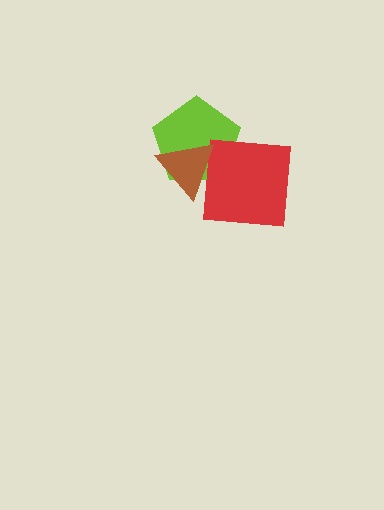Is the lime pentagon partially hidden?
Yes, it is partially covered by another shape.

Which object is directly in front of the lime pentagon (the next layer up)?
The red square is directly in front of the lime pentagon.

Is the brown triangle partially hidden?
No, no other shape covers it.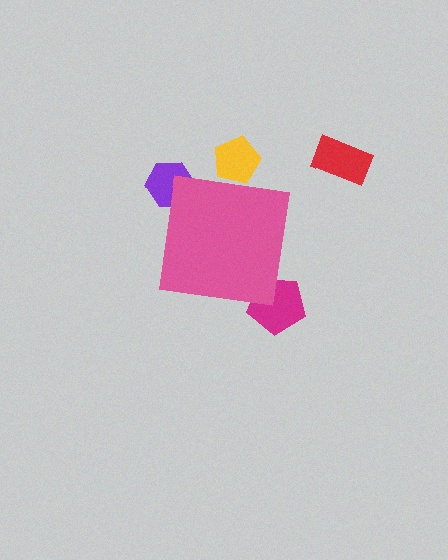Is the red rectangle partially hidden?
No, the red rectangle is fully visible.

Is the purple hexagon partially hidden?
Yes, the purple hexagon is partially hidden behind the pink square.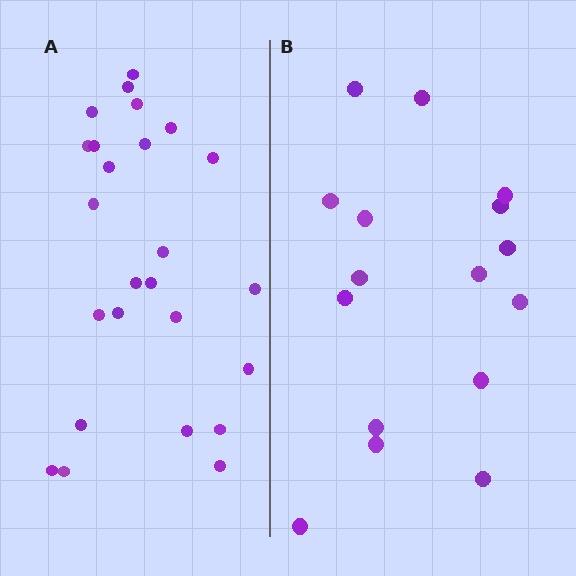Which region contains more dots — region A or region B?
Region A (the left region) has more dots.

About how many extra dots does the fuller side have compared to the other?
Region A has roughly 8 or so more dots than region B.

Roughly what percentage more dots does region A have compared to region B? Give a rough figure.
About 55% more.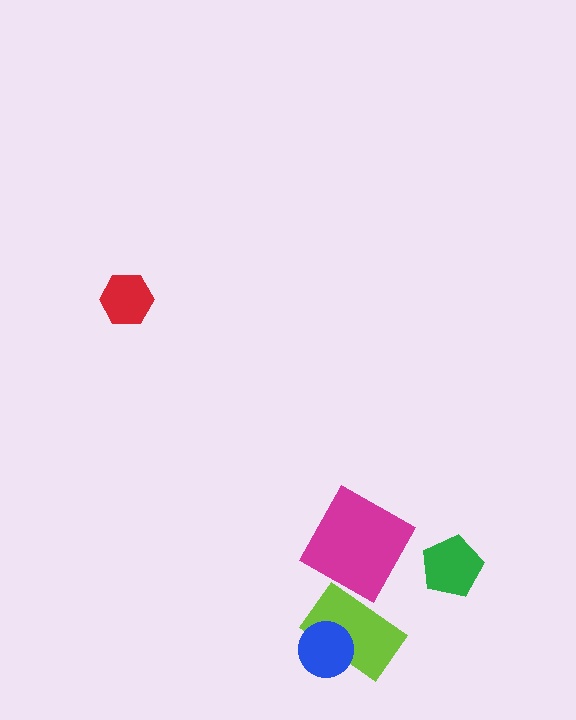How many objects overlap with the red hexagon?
0 objects overlap with the red hexagon.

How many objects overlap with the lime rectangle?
1 object overlaps with the lime rectangle.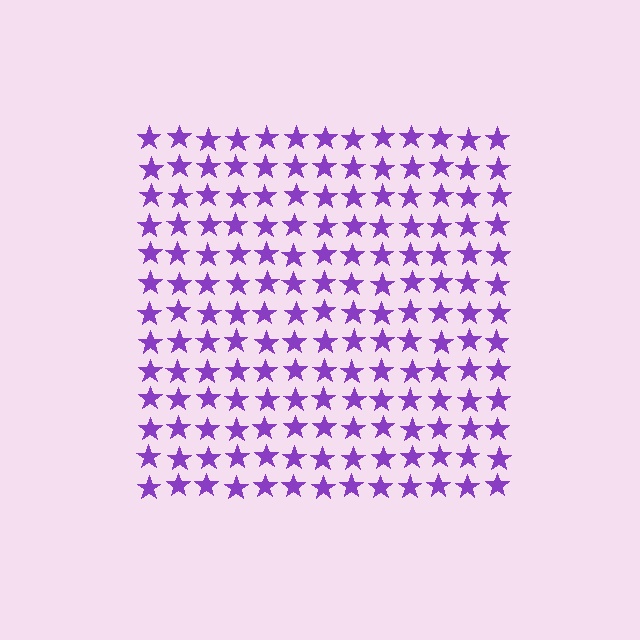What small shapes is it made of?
It is made of small stars.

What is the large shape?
The large shape is a square.